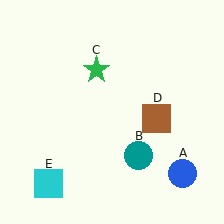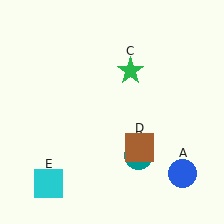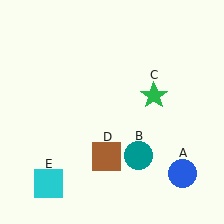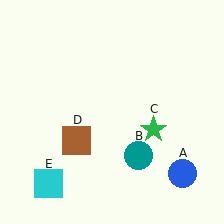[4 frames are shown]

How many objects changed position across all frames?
2 objects changed position: green star (object C), brown square (object D).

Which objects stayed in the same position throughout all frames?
Blue circle (object A) and teal circle (object B) and cyan square (object E) remained stationary.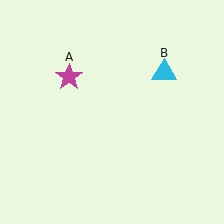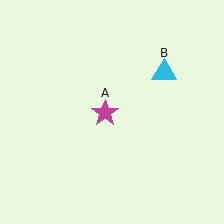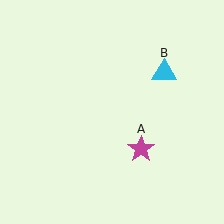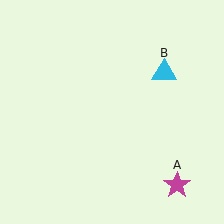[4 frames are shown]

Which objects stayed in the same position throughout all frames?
Cyan triangle (object B) remained stationary.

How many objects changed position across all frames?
1 object changed position: magenta star (object A).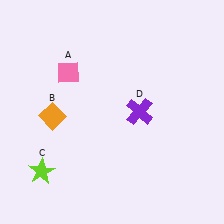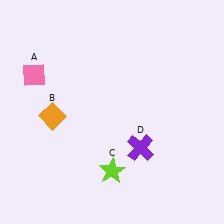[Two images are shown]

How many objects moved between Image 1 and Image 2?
3 objects moved between the two images.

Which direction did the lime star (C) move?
The lime star (C) moved right.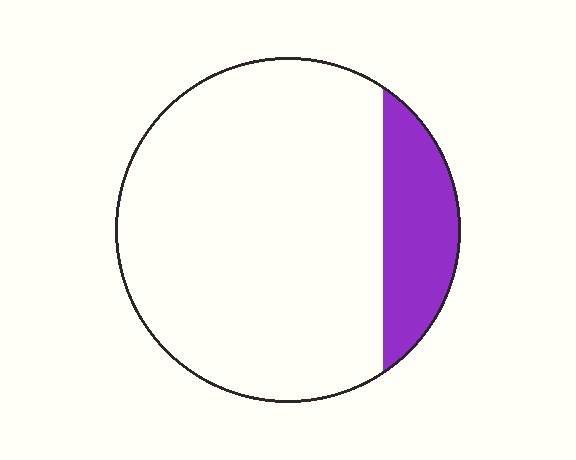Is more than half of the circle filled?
No.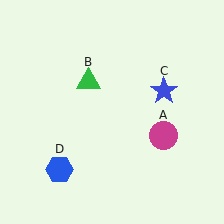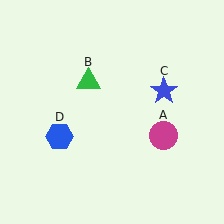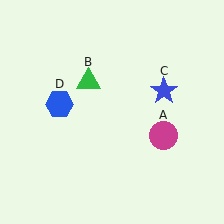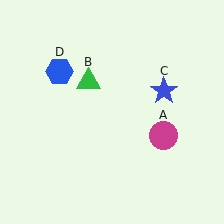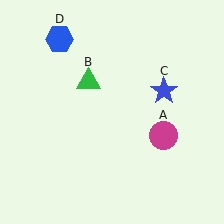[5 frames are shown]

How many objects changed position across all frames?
1 object changed position: blue hexagon (object D).